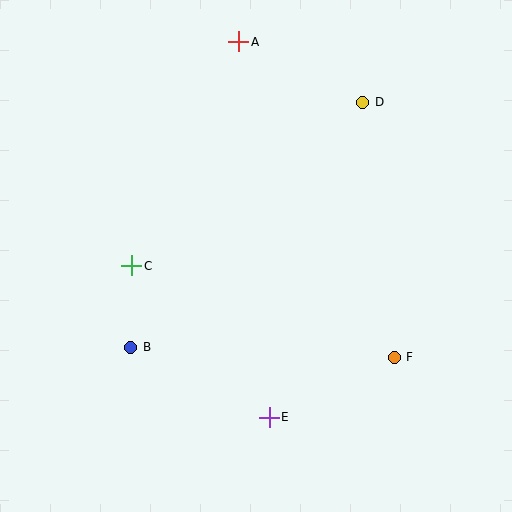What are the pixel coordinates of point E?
Point E is at (269, 417).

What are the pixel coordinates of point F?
Point F is at (394, 357).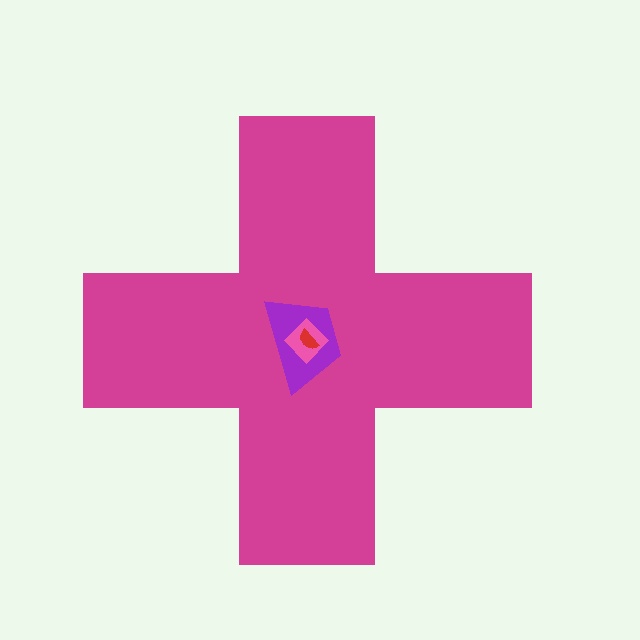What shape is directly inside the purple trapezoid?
The pink diamond.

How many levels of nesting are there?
4.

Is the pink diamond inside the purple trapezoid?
Yes.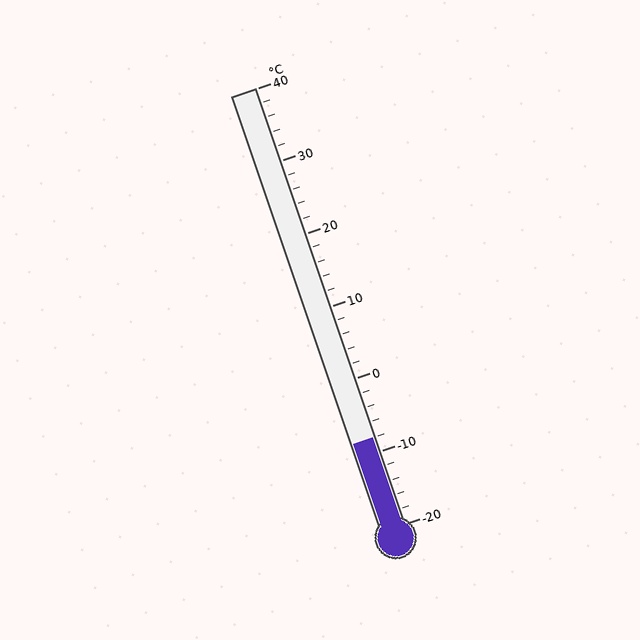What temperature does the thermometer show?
The thermometer shows approximately -8°C.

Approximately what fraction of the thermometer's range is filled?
The thermometer is filled to approximately 20% of its range.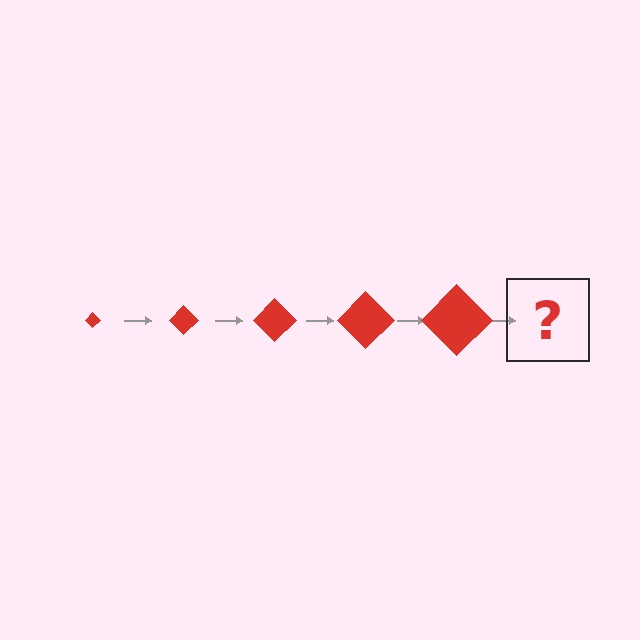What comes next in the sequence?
The next element should be a red diamond, larger than the previous one.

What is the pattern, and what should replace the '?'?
The pattern is that the diamond gets progressively larger each step. The '?' should be a red diamond, larger than the previous one.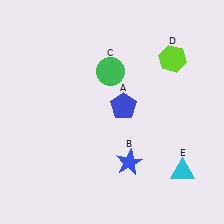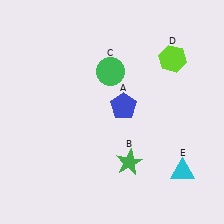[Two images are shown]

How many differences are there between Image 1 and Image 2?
There is 1 difference between the two images.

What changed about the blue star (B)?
In Image 1, B is blue. In Image 2, it changed to green.